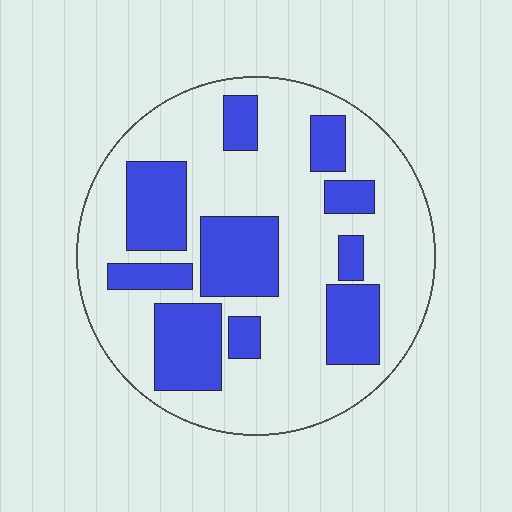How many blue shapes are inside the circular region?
10.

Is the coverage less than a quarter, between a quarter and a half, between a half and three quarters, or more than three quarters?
Between a quarter and a half.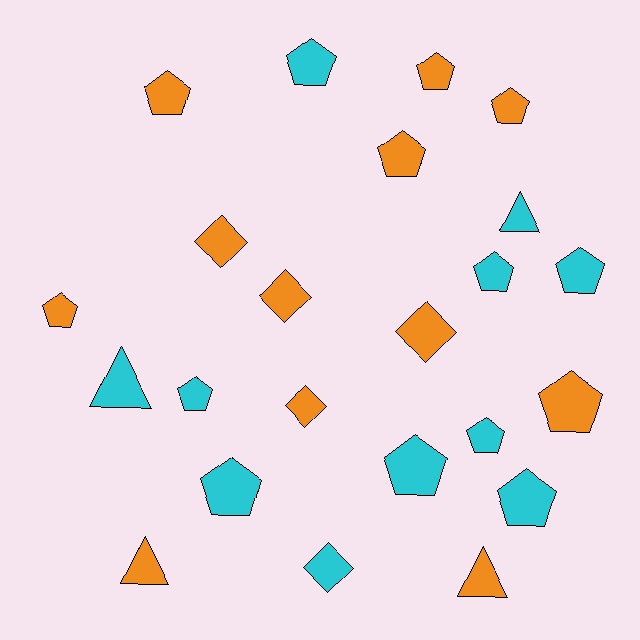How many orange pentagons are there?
There are 6 orange pentagons.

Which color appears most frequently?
Orange, with 12 objects.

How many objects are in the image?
There are 23 objects.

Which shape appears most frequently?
Pentagon, with 14 objects.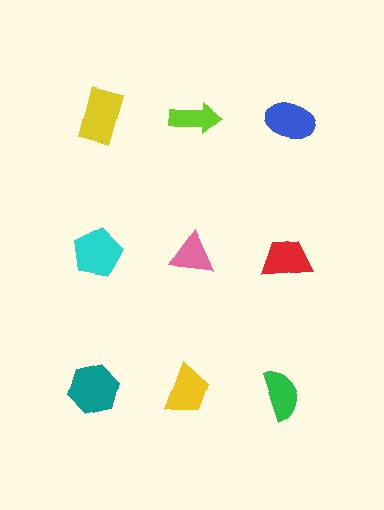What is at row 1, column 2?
A lime arrow.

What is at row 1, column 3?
A blue ellipse.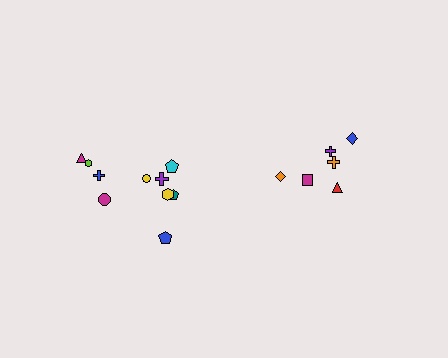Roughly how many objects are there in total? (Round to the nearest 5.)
Roughly 15 objects in total.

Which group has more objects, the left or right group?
The left group.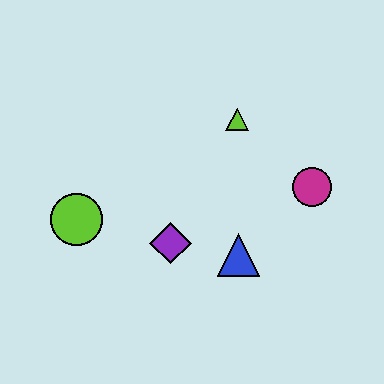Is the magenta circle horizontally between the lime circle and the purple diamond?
No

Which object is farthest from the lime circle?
The magenta circle is farthest from the lime circle.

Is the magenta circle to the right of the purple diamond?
Yes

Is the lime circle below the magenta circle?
Yes